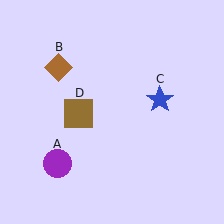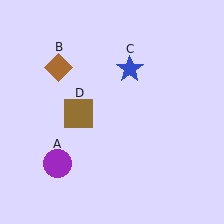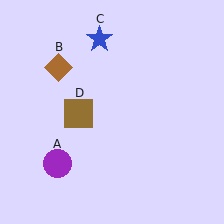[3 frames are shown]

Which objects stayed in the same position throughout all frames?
Purple circle (object A) and brown diamond (object B) and brown square (object D) remained stationary.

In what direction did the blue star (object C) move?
The blue star (object C) moved up and to the left.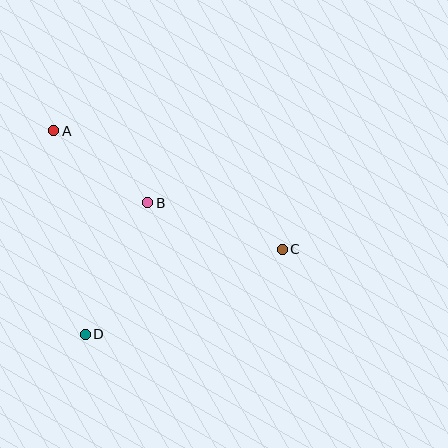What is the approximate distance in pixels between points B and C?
The distance between B and C is approximately 142 pixels.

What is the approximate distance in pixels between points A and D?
The distance between A and D is approximately 206 pixels.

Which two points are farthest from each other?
Points A and C are farthest from each other.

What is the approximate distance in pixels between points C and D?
The distance between C and D is approximately 214 pixels.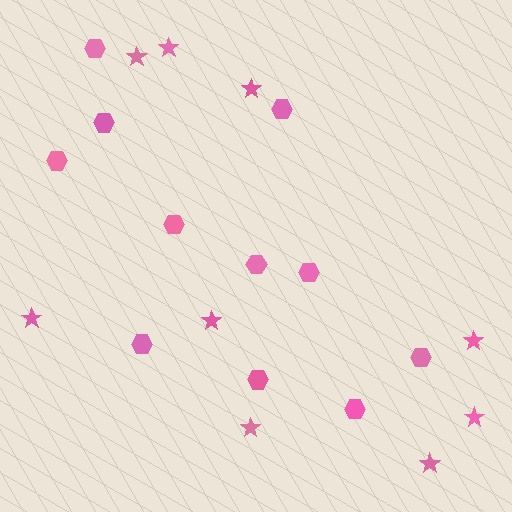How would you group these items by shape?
There are 2 groups: one group of hexagons (11) and one group of stars (9).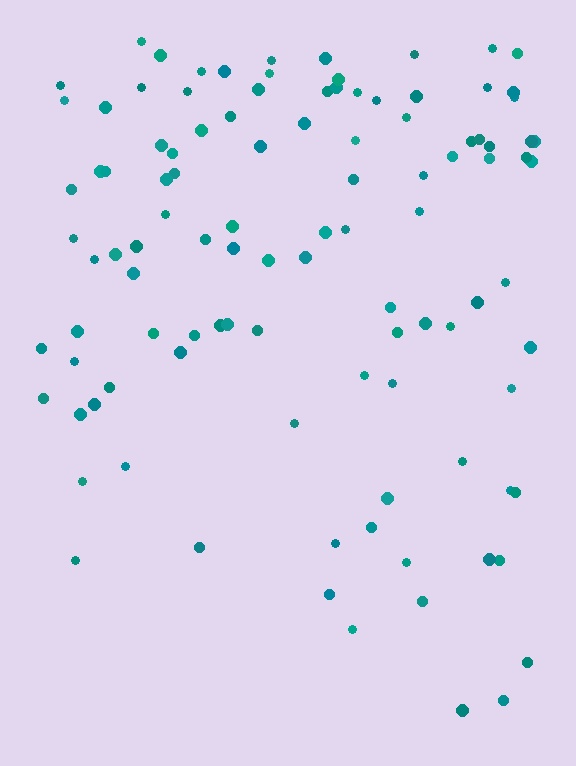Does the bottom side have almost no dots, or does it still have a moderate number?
Still a moderate number, just noticeably fewer than the top.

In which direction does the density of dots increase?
From bottom to top, with the top side densest.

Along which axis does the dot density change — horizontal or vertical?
Vertical.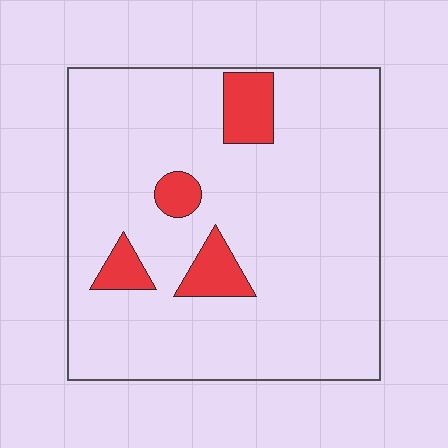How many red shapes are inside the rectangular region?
4.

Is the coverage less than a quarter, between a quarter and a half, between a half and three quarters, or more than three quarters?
Less than a quarter.